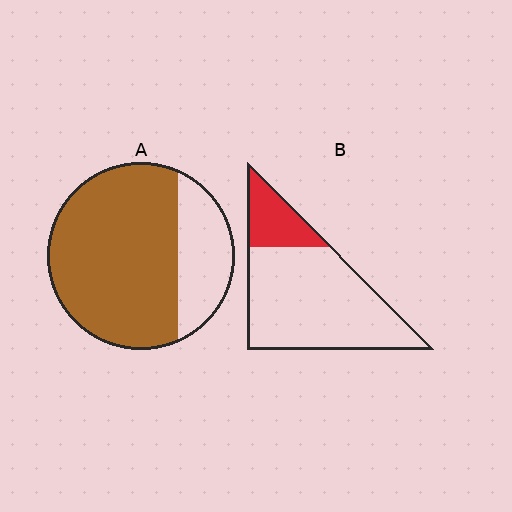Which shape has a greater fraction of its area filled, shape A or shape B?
Shape A.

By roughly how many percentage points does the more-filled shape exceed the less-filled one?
By roughly 55 percentage points (A over B).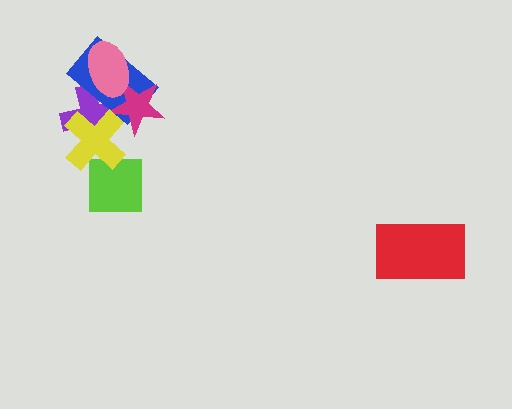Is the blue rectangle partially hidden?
Yes, it is partially covered by another shape.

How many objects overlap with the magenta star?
4 objects overlap with the magenta star.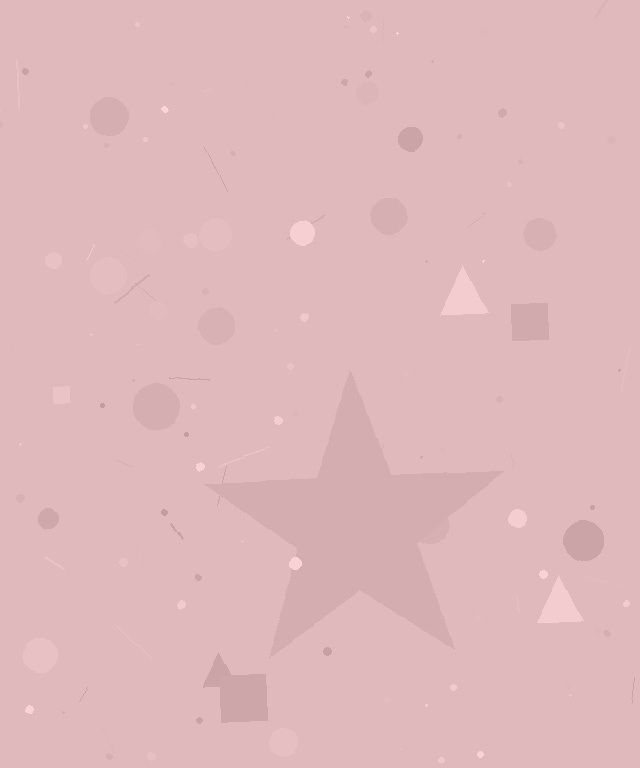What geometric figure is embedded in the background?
A star is embedded in the background.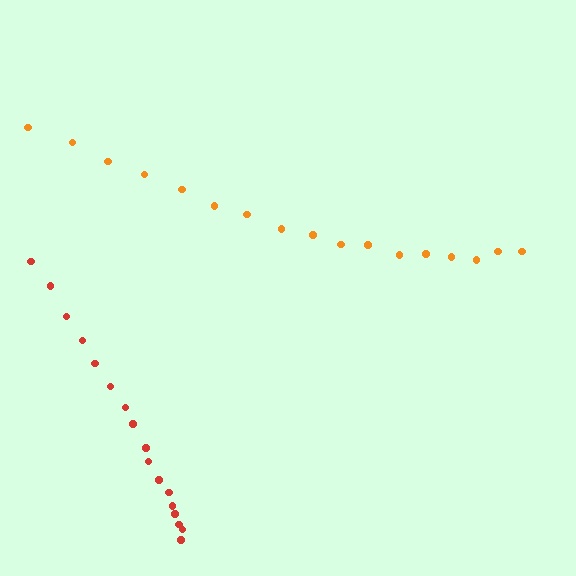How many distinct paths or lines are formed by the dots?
There are 2 distinct paths.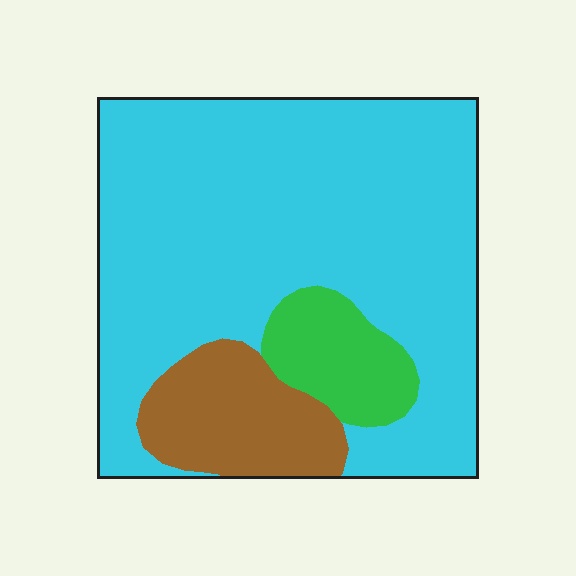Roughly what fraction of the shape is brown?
Brown takes up about one eighth (1/8) of the shape.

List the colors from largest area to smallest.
From largest to smallest: cyan, brown, green.